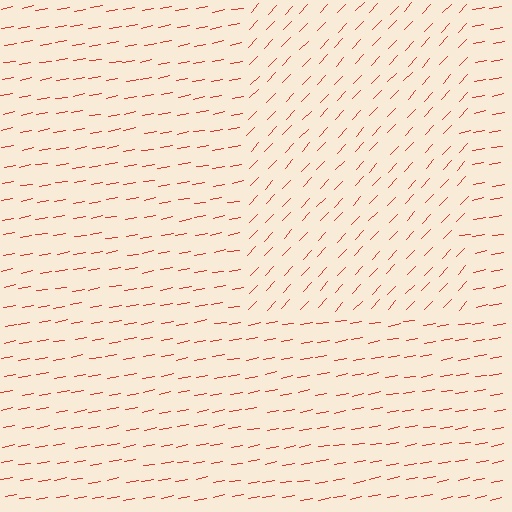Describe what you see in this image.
The image is filled with small red line segments. A rectangle region in the image has lines oriented differently from the surrounding lines, creating a visible texture boundary.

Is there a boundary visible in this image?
Yes, there is a texture boundary formed by a change in line orientation.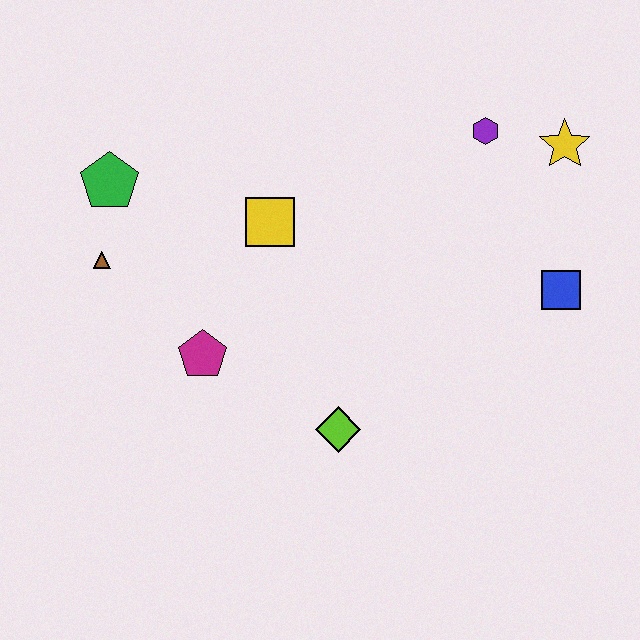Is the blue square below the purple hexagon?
Yes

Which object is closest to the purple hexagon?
The yellow star is closest to the purple hexagon.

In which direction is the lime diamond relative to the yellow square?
The lime diamond is below the yellow square.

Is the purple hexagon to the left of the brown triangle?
No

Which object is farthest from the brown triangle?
The yellow star is farthest from the brown triangle.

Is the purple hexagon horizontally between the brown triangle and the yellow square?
No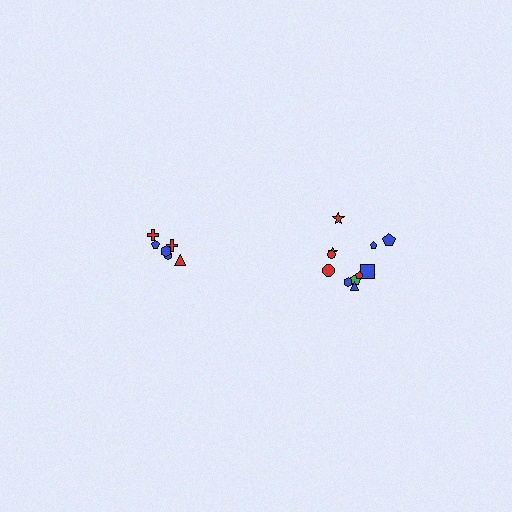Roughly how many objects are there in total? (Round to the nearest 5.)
Roughly 20 objects in total.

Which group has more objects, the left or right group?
The right group.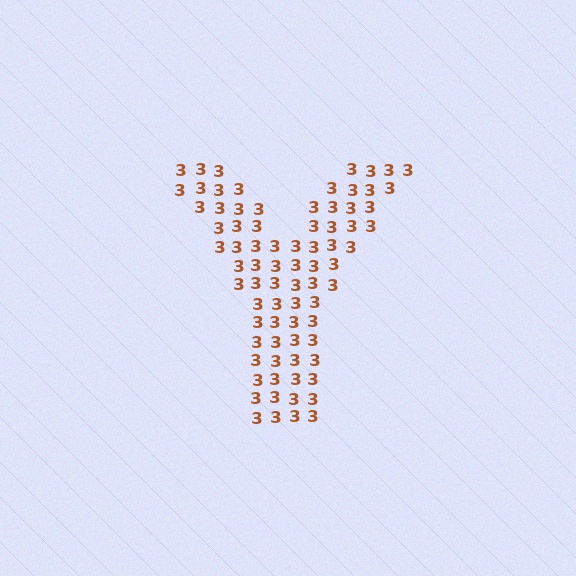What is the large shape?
The large shape is the letter Y.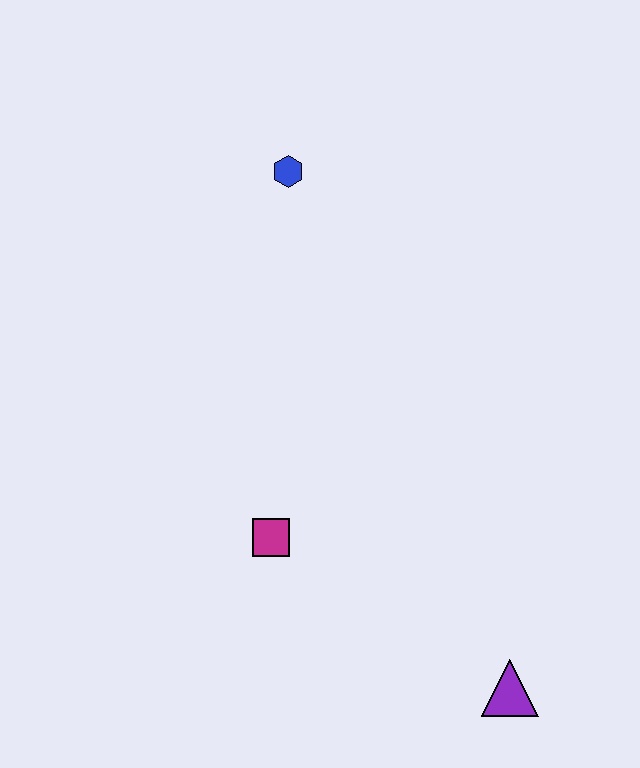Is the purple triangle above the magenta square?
No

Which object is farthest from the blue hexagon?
The purple triangle is farthest from the blue hexagon.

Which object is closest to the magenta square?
The purple triangle is closest to the magenta square.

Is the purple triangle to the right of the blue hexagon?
Yes